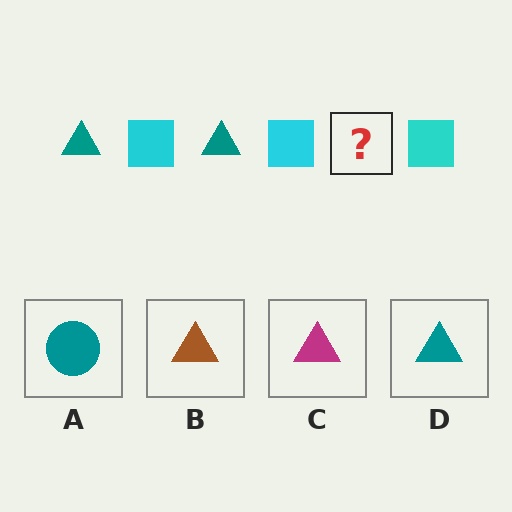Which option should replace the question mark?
Option D.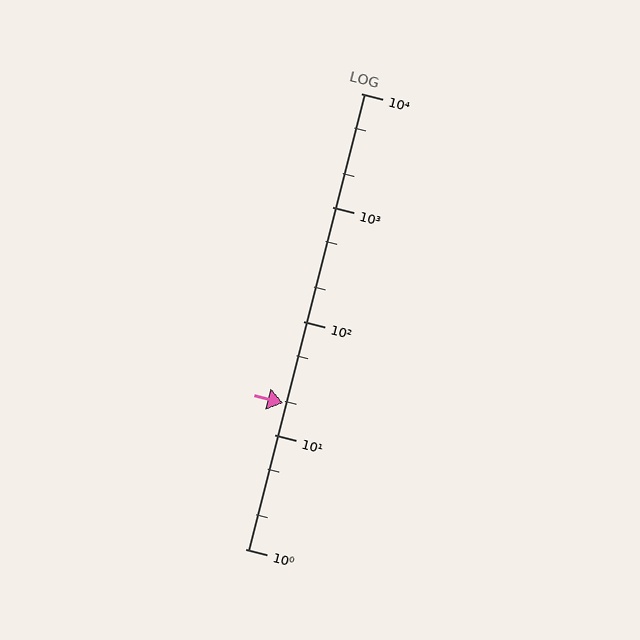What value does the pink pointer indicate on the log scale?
The pointer indicates approximately 19.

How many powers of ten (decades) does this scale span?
The scale spans 4 decades, from 1 to 10000.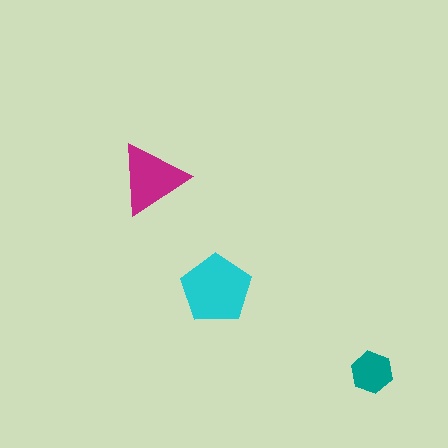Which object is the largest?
The cyan pentagon.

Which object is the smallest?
The teal hexagon.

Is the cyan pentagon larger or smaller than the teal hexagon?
Larger.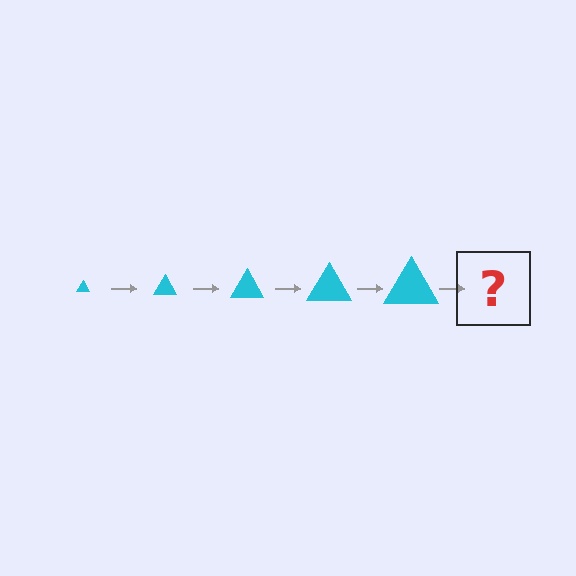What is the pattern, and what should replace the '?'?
The pattern is that the triangle gets progressively larger each step. The '?' should be a cyan triangle, larger than the previous one.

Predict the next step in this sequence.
The next step is a cyan triangle, larger than the previous one.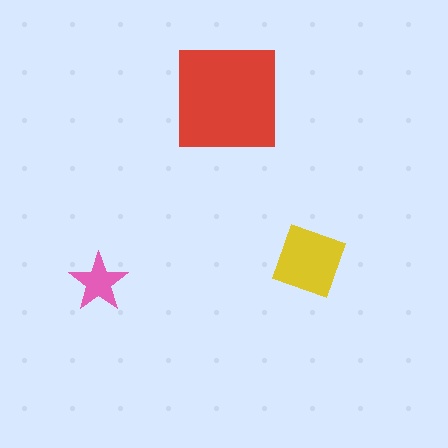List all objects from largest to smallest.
The red square, the yellow diamond, the pink star.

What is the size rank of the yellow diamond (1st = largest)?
2nd.